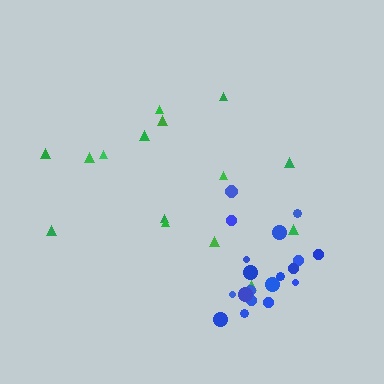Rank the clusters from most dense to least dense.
blue, green.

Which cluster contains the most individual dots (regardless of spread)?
Blue (19).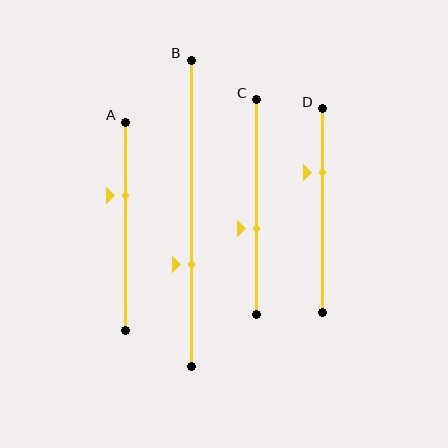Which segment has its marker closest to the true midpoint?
Segment C has its marker closest to the true midpoint.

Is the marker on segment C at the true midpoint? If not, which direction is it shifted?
No, the marker on segment C is shifted downward by about 10% of the segment length.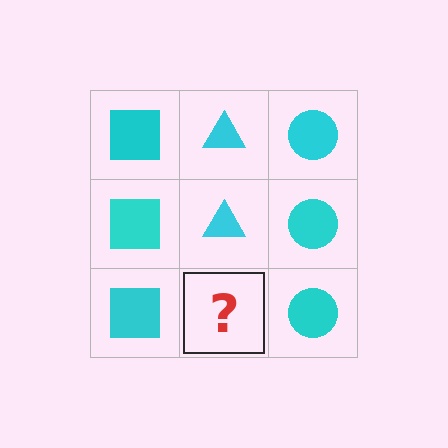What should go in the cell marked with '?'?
The missing cell should contain a cyan triangle.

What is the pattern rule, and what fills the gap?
The rule is that each column has a consistent shape. The gap should be filled with a cyan triangle.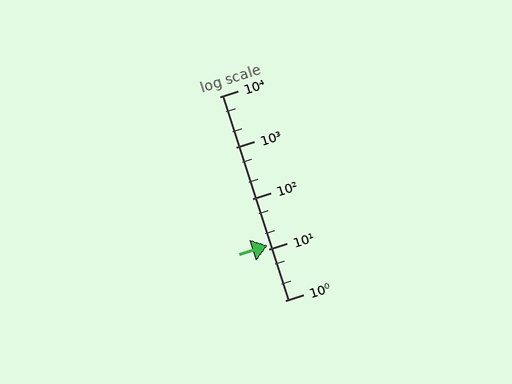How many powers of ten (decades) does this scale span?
The scale spans 4 decades, from 1 to 10000.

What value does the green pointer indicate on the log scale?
The pointer indicates approximately 12.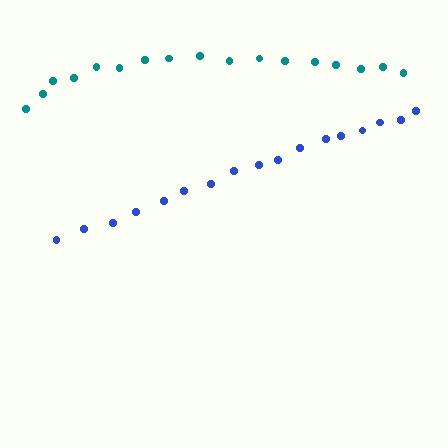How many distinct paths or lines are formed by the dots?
There are 2 distinct paths.